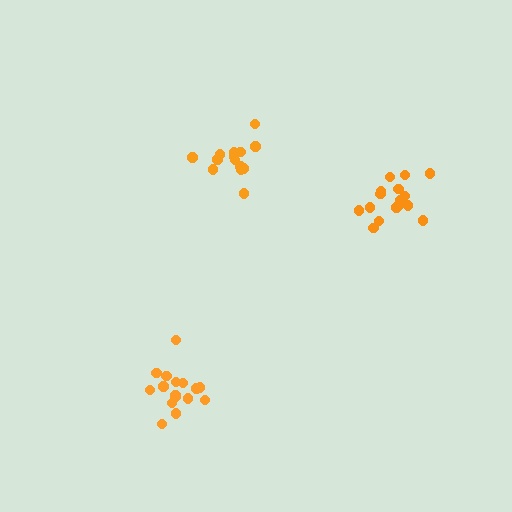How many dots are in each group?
Group 1: 17 dots, Group 2: 16 dots, Group 3: 14 dots (47 total).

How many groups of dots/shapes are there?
There are 3 groups.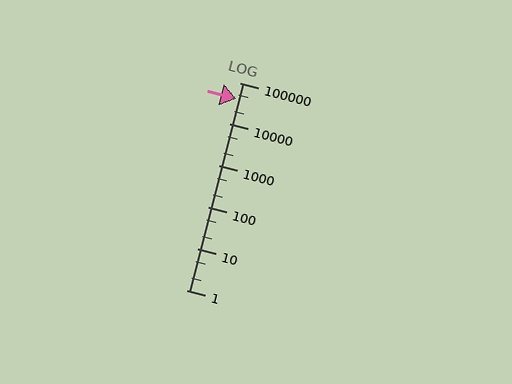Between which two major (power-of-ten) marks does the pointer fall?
The pointer is between 10000 and 100000.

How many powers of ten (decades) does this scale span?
The scale spans 5 decades, from 1 to 100000.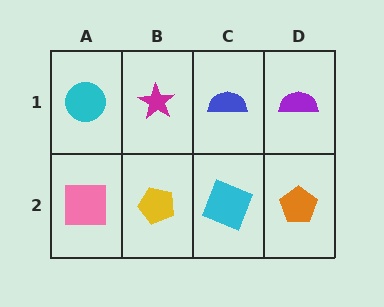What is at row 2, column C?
A cyan square.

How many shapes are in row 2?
4 shapes.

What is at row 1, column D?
A purple semicircle.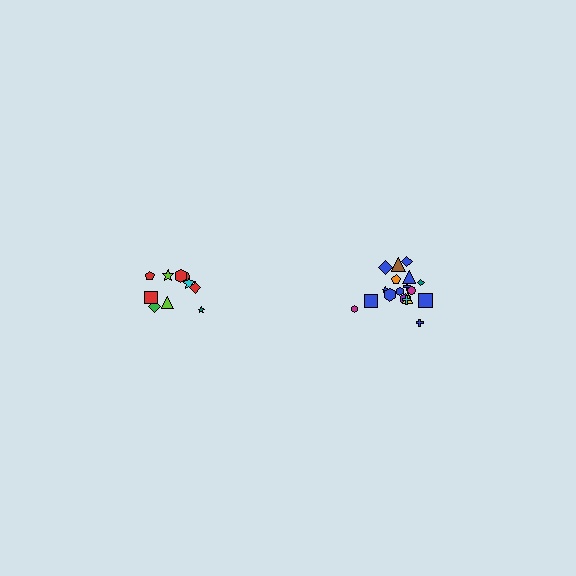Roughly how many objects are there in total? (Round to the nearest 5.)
Roughly 30 objects in total.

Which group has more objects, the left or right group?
The right group.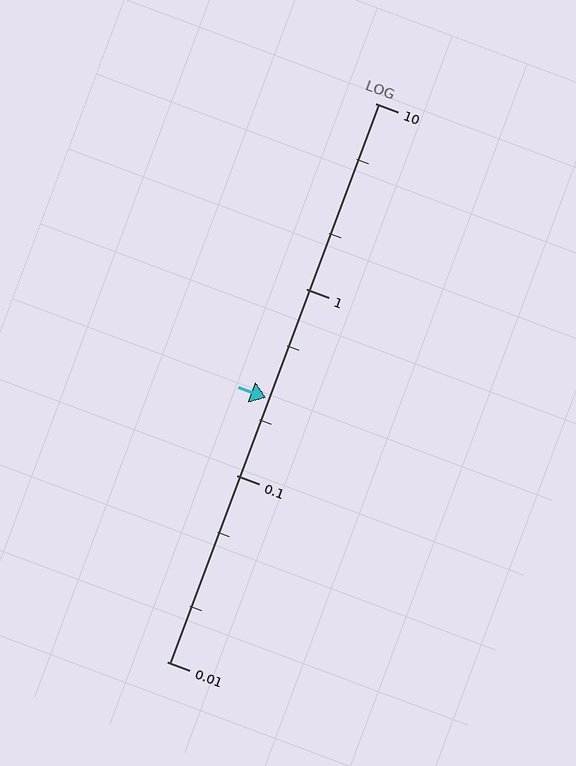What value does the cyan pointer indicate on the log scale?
The pointer indicates approximately 0.26.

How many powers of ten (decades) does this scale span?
The scale spans 3 decades, from 0.01 to 10.